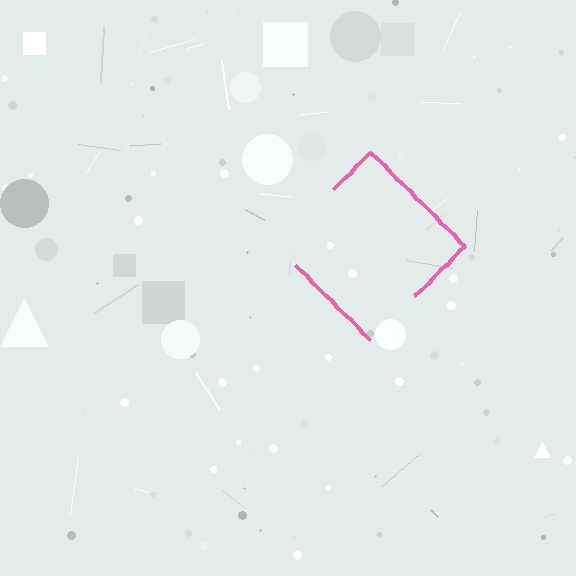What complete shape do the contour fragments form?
The contour fragments form a diamond.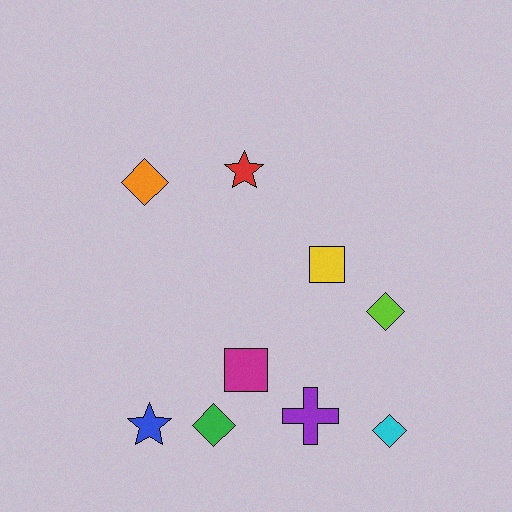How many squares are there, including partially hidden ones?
There are 2 squares.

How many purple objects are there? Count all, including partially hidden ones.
There is 1 purple object.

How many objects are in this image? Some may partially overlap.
There are 9 objects.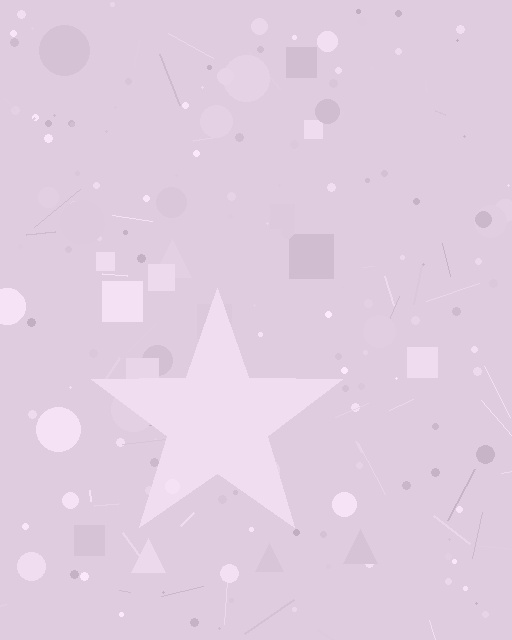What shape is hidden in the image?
A star is hidden in the image.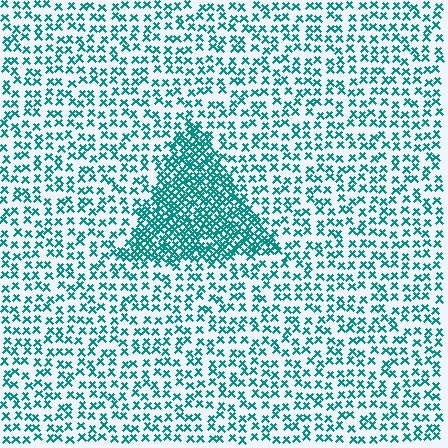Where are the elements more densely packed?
The elements are more densely packed inside the triangle boundary.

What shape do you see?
I see a triangle.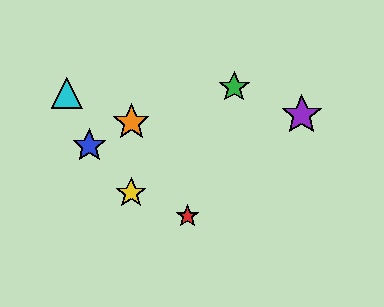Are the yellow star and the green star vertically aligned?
No, the yellow star is at x≈131 and the green star is at x≈234.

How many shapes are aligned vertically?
2 shapes (the yellow star, the orange star) are aligned vertically.